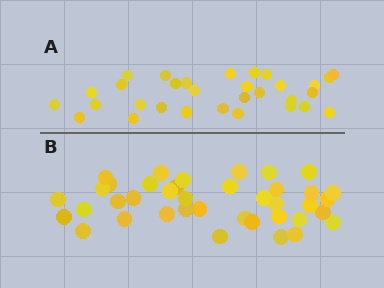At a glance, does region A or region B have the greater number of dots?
Region B (the bottom region) has more dots.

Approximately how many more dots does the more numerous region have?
Region B has roughly 8 or so more dots than region A.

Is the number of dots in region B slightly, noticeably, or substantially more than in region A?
Region B has noticeably more, but not dramatically so. The ratio is roughly 1.3 to 1.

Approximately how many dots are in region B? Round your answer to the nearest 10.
About 40 dots. (The exact count is 39, which rounds to 40.)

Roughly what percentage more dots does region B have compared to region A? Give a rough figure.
About 25% more.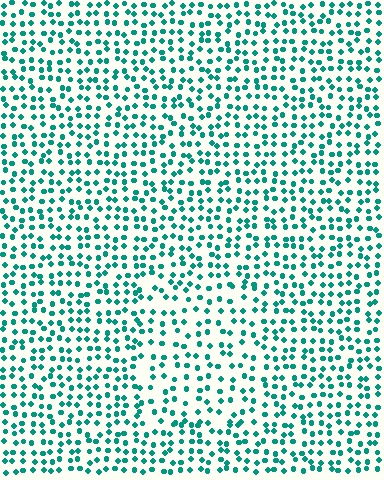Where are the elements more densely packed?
The elements are more densely packed outside the rectangle boundary.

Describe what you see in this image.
The image contains small teal elements arranged at two different densities. A rectangle-shaped region is visible where the elements are less densely packed than the surrounding area.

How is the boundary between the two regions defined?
The boundary is defined by a change in element density (approximately 1.5x ratio). All elements are the same color, size, and shape.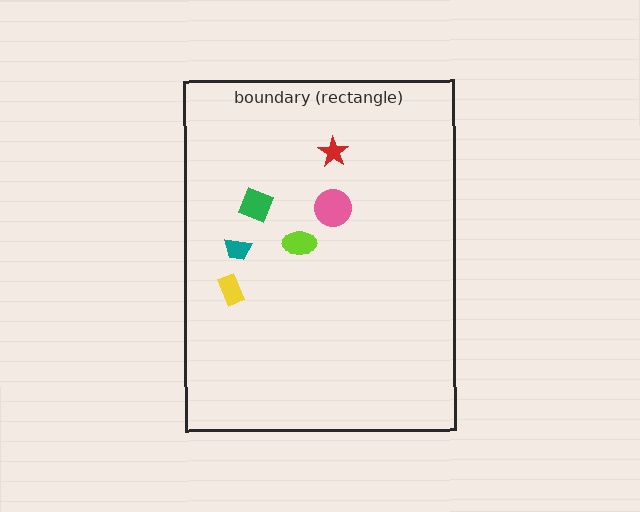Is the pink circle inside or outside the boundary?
Inside.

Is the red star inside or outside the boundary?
Inside.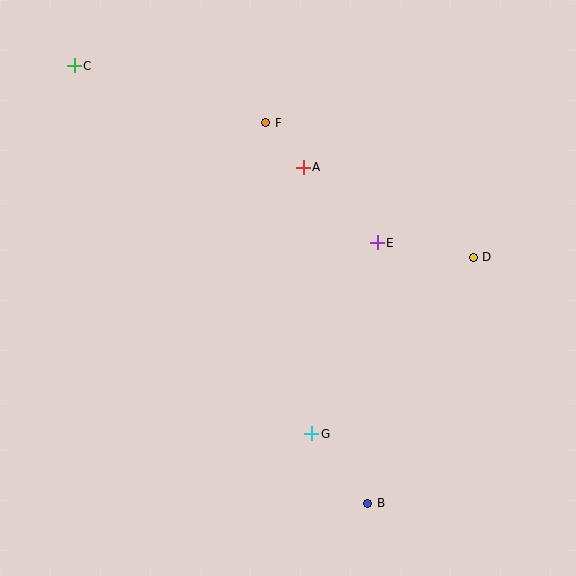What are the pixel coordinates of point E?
Point E is at (377, 243).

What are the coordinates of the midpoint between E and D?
The midpoint between E and D is at (425, 250).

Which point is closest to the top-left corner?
Point C is closest to the top-left corner.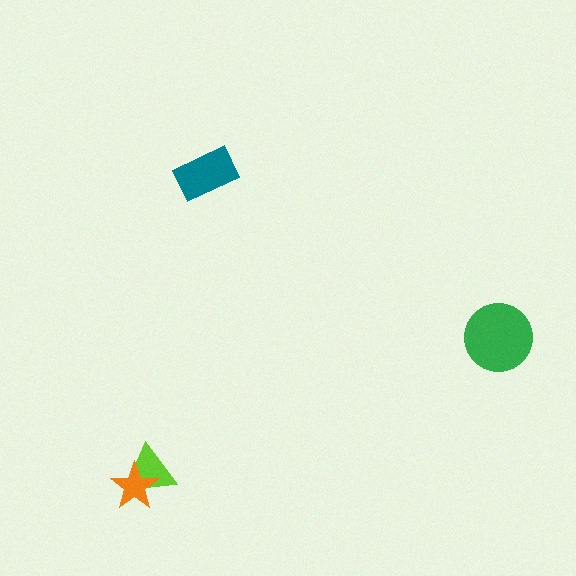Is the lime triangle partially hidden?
Yes, it is partially covered by another shape.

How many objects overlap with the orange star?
1 object overlaps with the orange star.